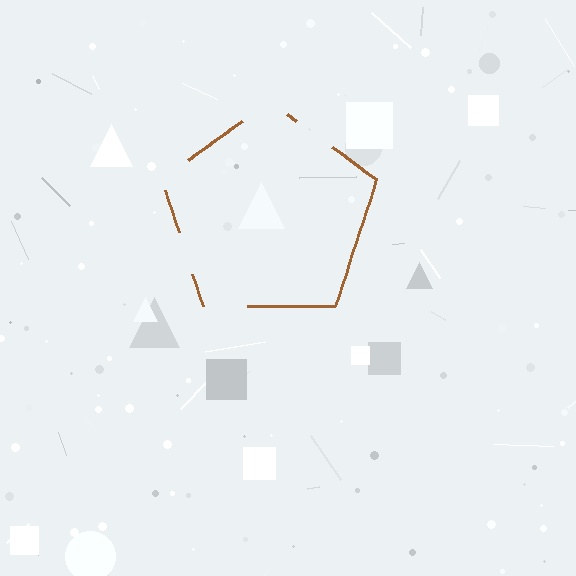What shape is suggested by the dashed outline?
The dashed outline suggests a pentagon.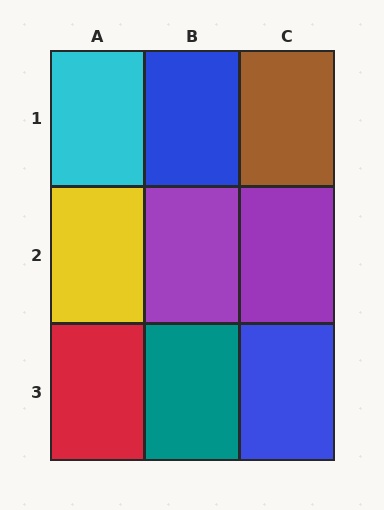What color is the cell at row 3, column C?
Blue.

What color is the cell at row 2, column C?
Purple.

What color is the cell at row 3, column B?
Teal.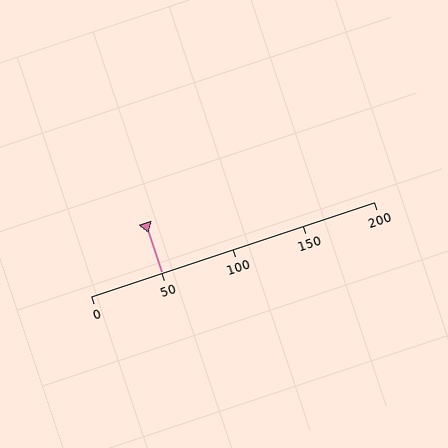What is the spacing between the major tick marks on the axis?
The major ticks are spaced 50 apart.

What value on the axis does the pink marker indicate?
The marker indicates approximately 50.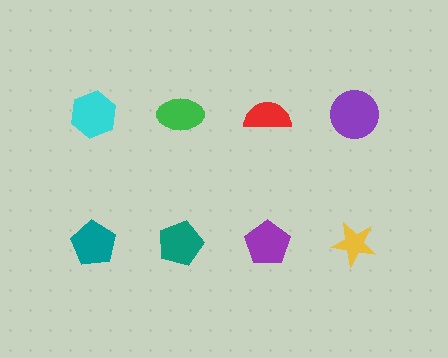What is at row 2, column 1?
A teal pentagon.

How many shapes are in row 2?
4 shapes.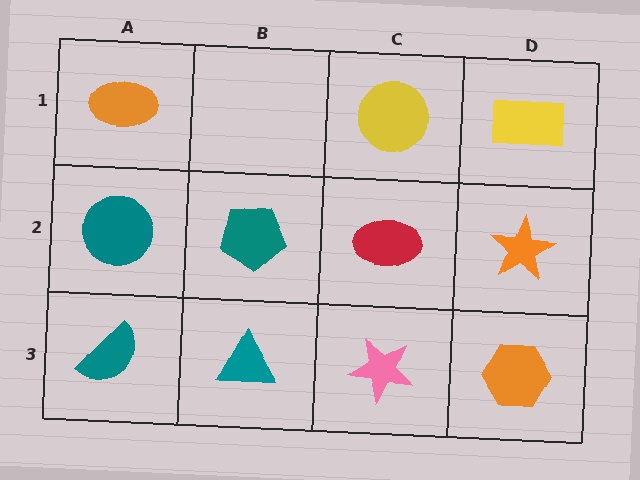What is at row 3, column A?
A teal semicircle.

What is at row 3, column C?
A pink star.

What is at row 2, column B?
A teal pentagon.